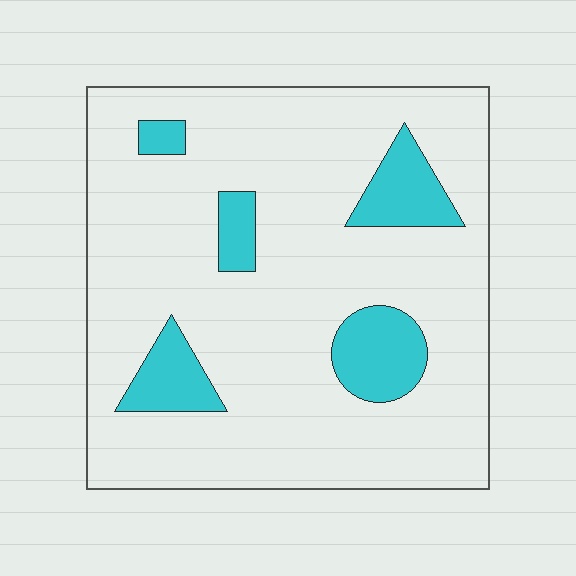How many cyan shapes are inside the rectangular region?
5.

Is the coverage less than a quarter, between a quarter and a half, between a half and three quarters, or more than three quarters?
Less than a quarter.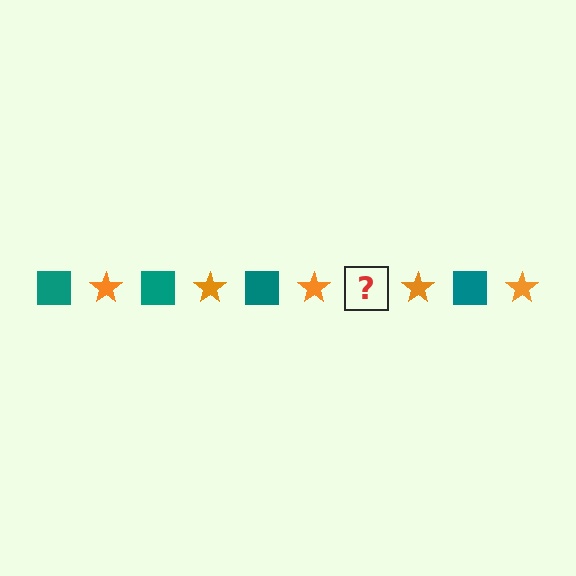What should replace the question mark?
The question mark should be replaced with a teal square.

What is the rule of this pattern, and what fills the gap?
The rule is that the pattern alternates between teal square and orange star. The gap should be filled with a teal square.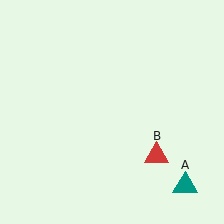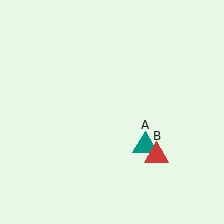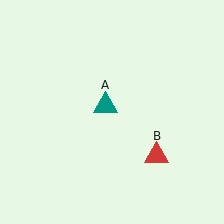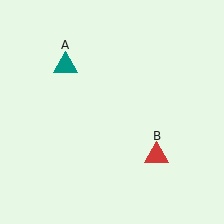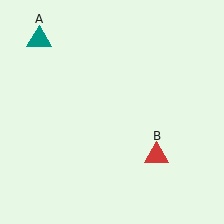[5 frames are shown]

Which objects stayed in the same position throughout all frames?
Red triangle (object B) remained stationary.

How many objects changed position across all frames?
1 object changed position: teal triangle (object A).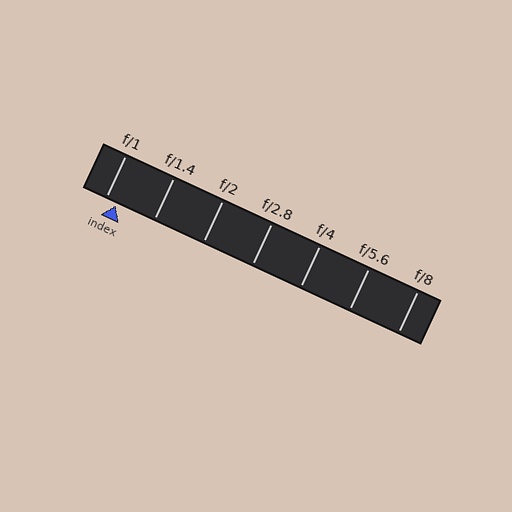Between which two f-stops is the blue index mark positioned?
The index mark is between f/1 and f/1.4.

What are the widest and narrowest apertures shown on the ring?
The widest aperture shown is f/1 and the narrowest is f/8.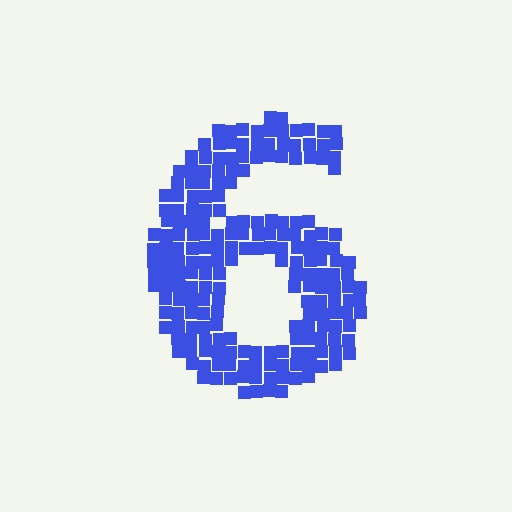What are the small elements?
The small elements are squares.